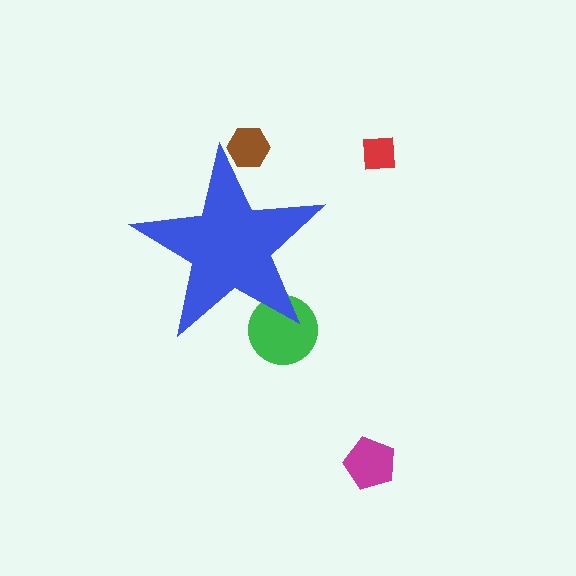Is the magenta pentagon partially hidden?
No, the magenta pentagon is fully visible.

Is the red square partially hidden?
No, the red square is fully visible.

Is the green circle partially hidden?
Yes, the green circle is partially hidden behind the blue star.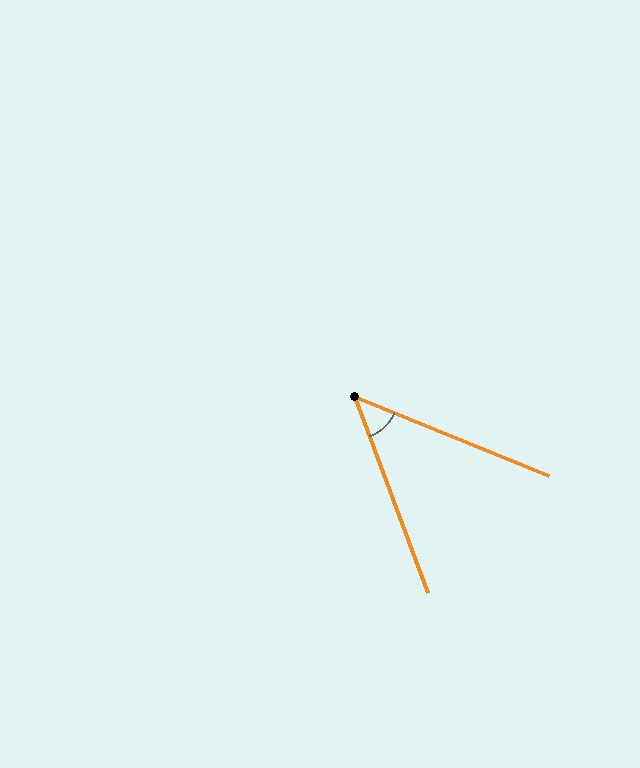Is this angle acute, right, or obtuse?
It is acute.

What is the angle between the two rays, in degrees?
Approximately 47 degrees.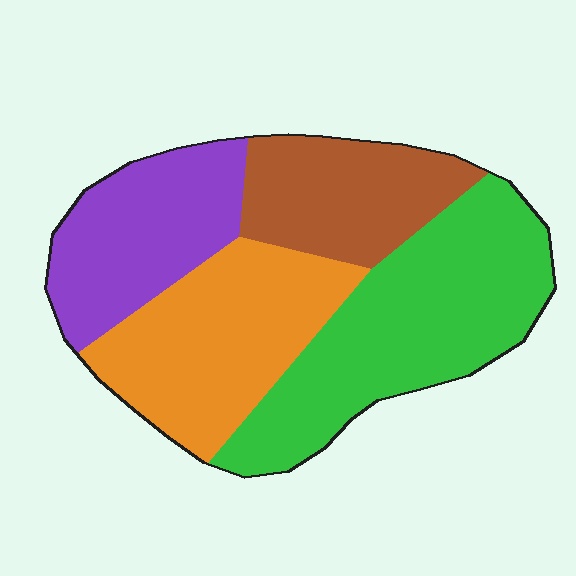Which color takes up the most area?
Green, at roughly 35%.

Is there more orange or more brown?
Orange.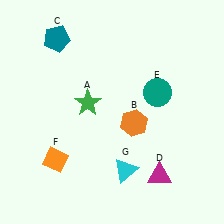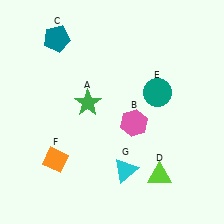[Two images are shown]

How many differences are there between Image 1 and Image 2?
There are 2 differences between the two images.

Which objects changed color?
B changed from orange to pink. D changed from magenta to lime.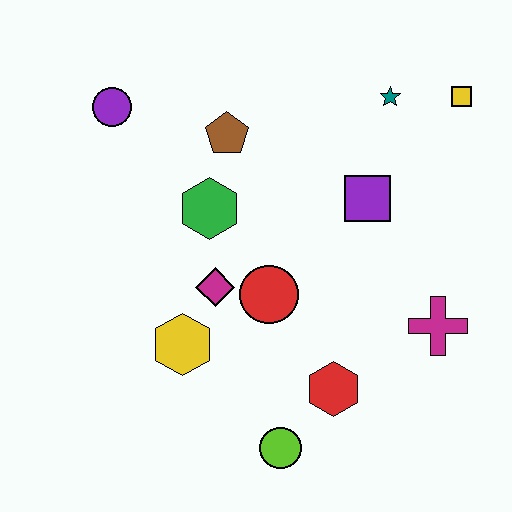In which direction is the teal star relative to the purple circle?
The teal star is to the right of the purple circle.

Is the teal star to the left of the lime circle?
No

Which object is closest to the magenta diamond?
The red circle is closest to the magenta diamond.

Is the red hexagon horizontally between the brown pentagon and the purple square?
Yes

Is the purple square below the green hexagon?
No